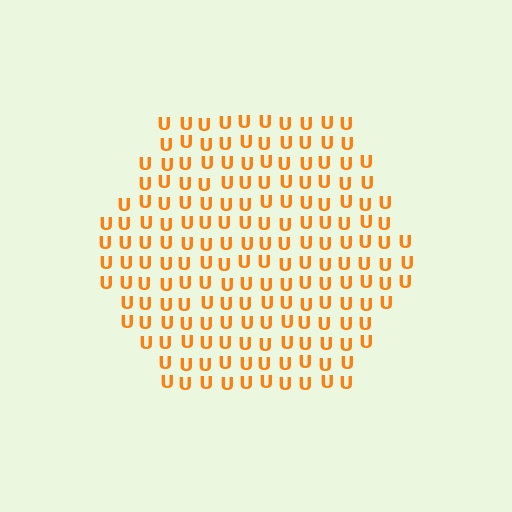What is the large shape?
The large shape is a hexagon.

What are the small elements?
The small elements are letter U's.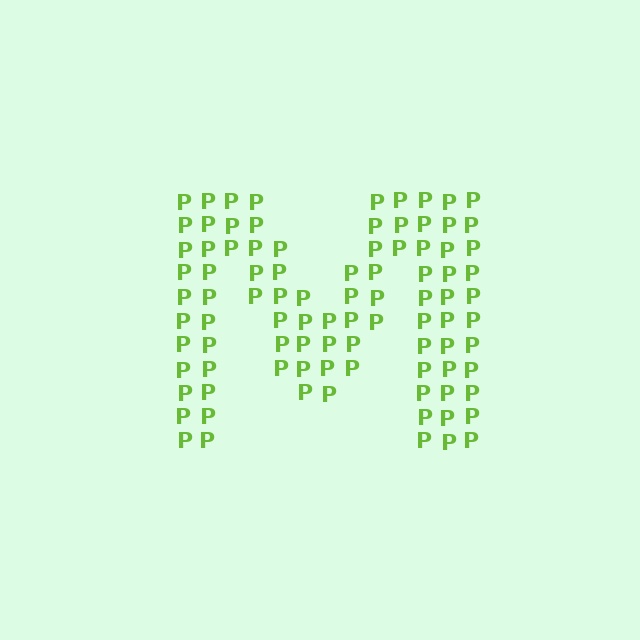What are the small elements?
The small elements are letter P's.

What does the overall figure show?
The overall figure shows the letter M.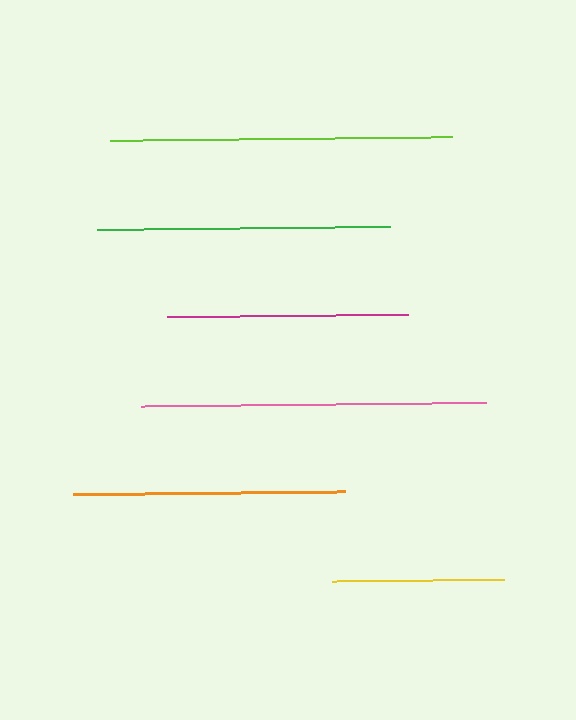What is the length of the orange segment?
The orange segment is approximately 272 pixels long.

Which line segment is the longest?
The pink line is the longest at approximately 345 pixels.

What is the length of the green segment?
The green segment is approximately 293 pixels long.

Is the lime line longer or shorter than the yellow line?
The lime line is longer than the yellow line.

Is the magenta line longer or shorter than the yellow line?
The magenta line is longer than the yellow line.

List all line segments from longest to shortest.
From longest to shortest: pink, lime, green, orange, magenta, yellow.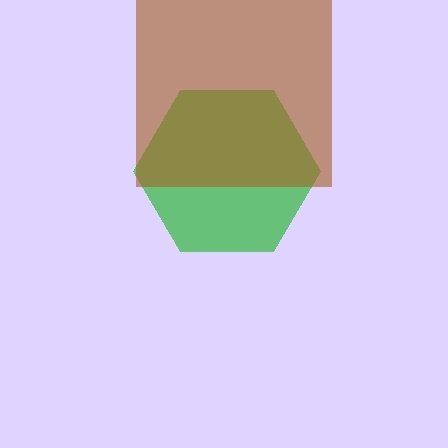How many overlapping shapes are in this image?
There are 2 overlapping shapes in the image.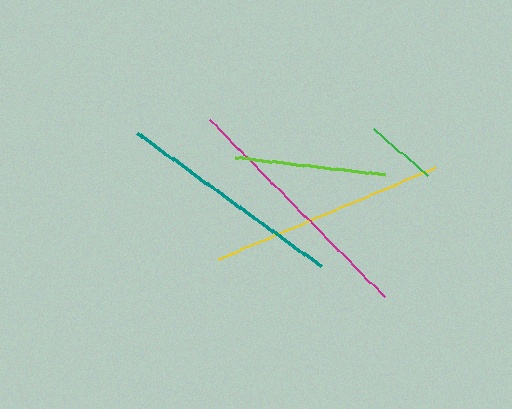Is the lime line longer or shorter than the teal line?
The teal line is longer than the lime line.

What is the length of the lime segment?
The lime segment is approximately 151 pixels long.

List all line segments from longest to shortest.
From longest to shortest: magenta, yellow, teal, lime, green.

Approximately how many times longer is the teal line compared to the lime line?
The teal line is approximately 1.5 times the length of the lime line.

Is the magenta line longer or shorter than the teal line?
The magenta line is longer than the teal line.